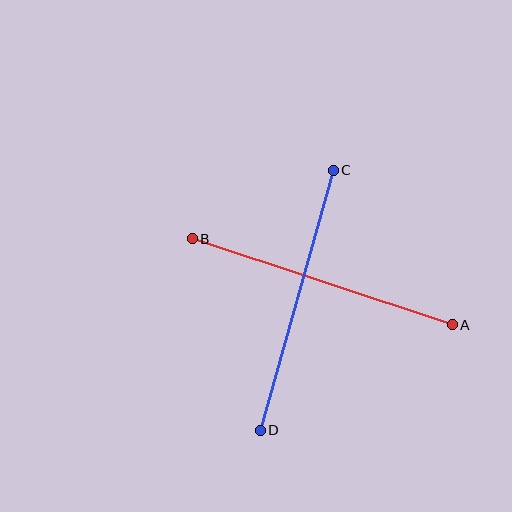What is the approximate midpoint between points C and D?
The midpoint is at approximately (297, 300) pixels.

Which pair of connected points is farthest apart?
Points A and B are farthest apart.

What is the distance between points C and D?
The distance is approximately 270 pixels.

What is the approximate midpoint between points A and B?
The midpoint is at approximately (322, 282) pixels.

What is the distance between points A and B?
The distance is approximately 274 pixels.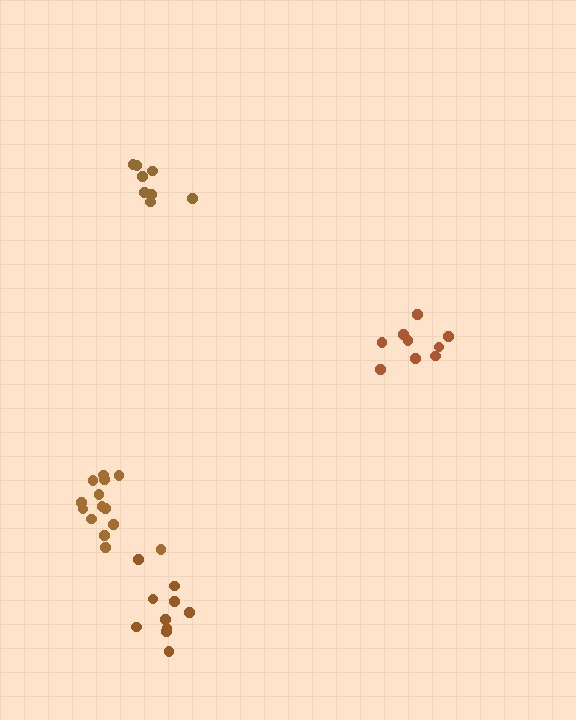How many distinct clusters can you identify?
There are 4 distinct clusters.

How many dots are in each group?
Group 1: 8 dots, Group 2: 9 dots, Group 3: 10 dots, Group 4: 14 dots (41 total).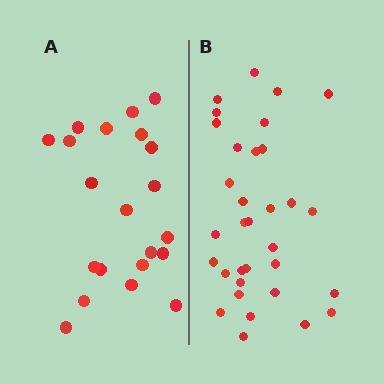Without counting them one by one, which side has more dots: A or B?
Region B (the right region) has more dots.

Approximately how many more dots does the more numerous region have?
Region B has roughly 12 or so more dots than region A.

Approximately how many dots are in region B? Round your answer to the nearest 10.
About 30 dots. (The exact count is 33, which rounds to 30.)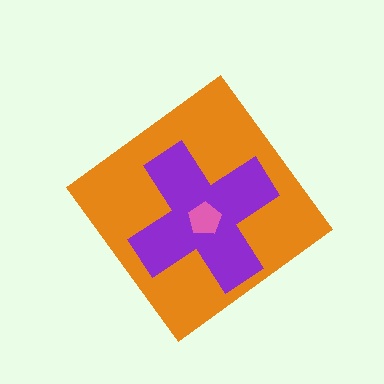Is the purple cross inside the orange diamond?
Yes.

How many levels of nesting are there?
3.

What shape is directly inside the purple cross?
The pink pentagon.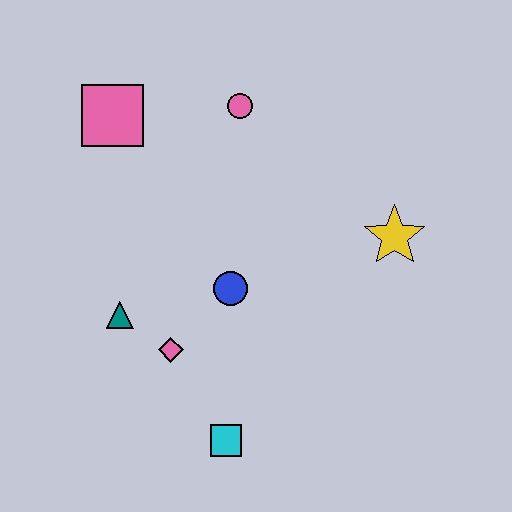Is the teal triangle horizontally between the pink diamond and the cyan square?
No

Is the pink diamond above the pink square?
No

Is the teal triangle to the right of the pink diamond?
No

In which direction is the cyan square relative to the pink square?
The cyan square is below the pink square.